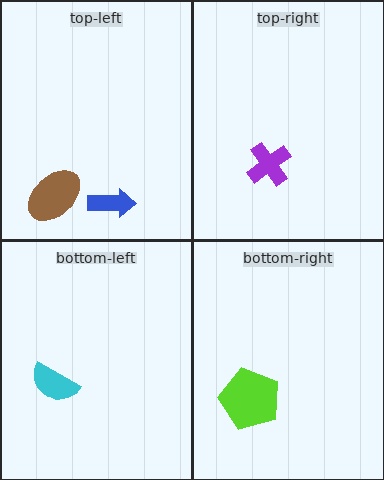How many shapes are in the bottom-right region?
1.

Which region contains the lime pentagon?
The bottom-right region.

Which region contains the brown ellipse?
The top-left region.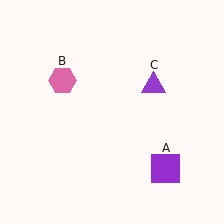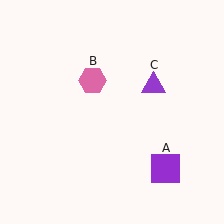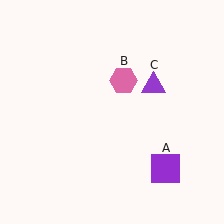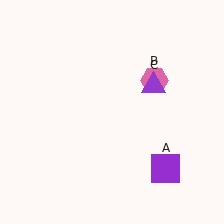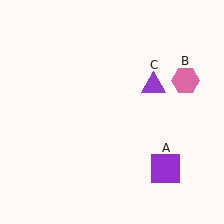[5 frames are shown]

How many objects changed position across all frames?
1 object changed position: pink hexagon (object B).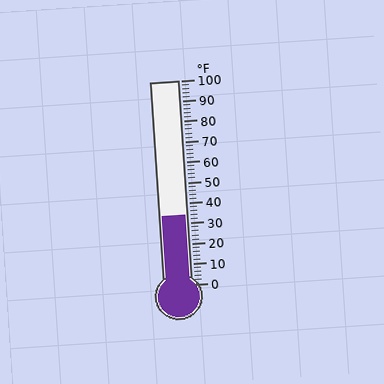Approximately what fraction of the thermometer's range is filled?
The thermometer is filled to approximately 35% of its range.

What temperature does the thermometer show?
The thermometer shows approximately 34°F.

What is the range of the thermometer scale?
The thermometer scale ranges from 0°F to 100°F.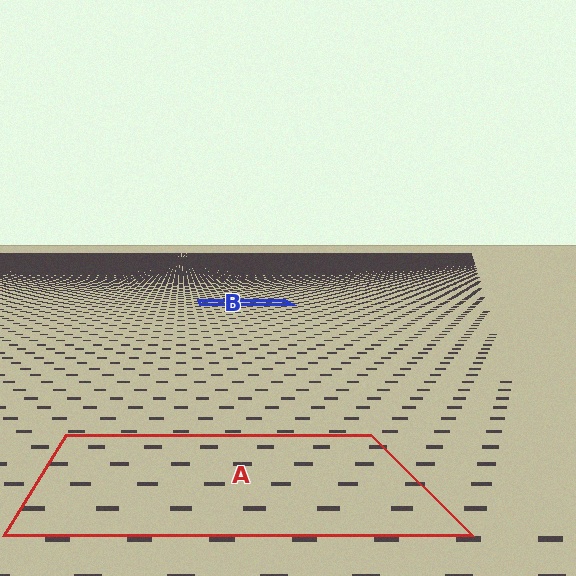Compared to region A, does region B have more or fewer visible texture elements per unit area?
Region B has more texture elements per unit area — they are packed more densely because it is farther away.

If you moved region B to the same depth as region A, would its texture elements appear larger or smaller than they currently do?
They would appear larger. At a closer depth, the same texture elements are projected at a bigger on-screen size.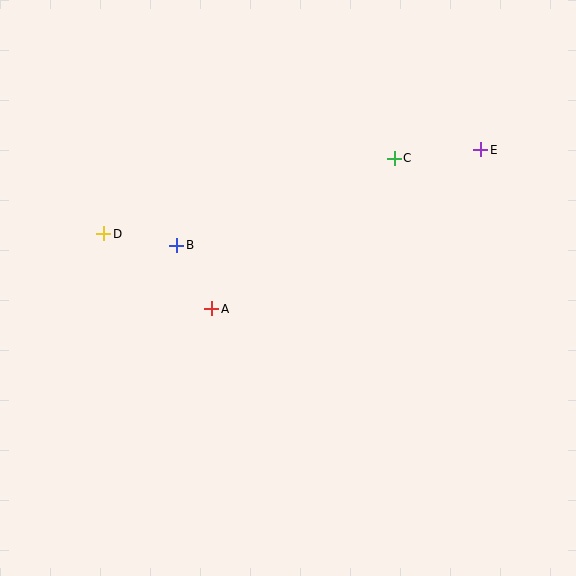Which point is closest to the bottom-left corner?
Point A is closest to the bottom-left corner.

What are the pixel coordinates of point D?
Point D is at (104, 234).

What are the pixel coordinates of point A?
Point A is at (212, 309).